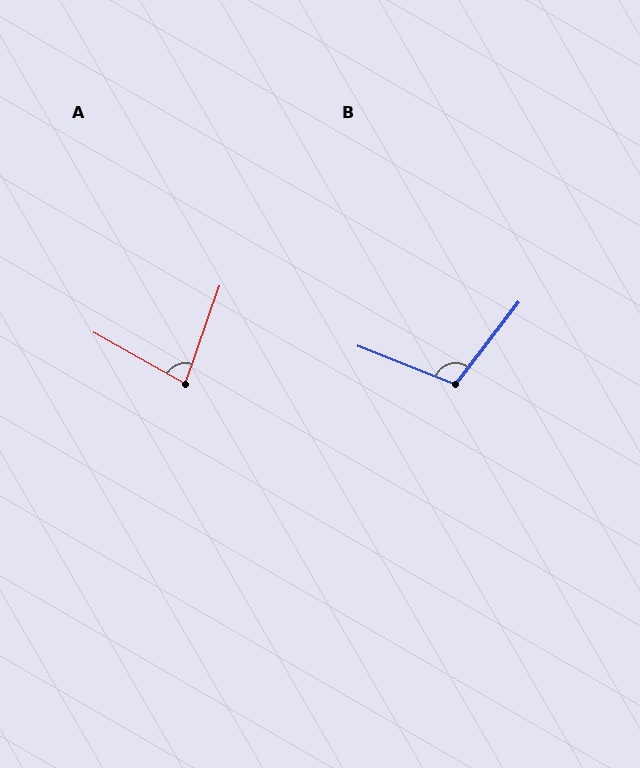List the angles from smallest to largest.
A (80°), B (106°).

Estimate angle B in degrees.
Approximately 106 degrees.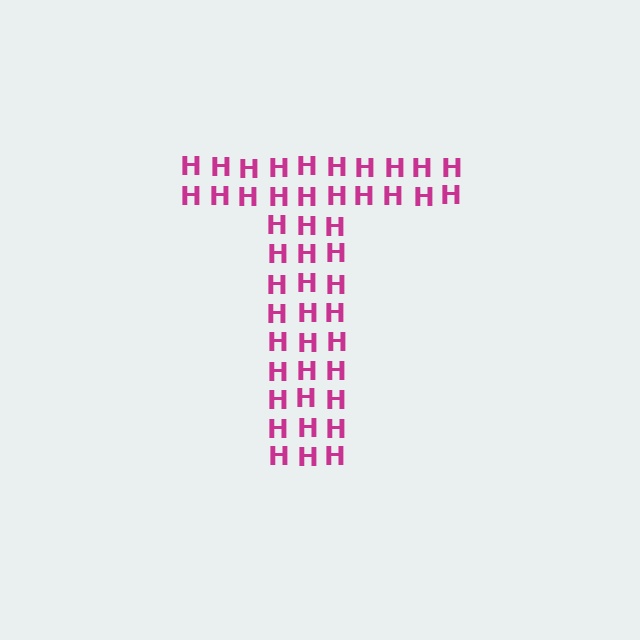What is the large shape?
The large shape is the letter T.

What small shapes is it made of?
It is made of small letter H's.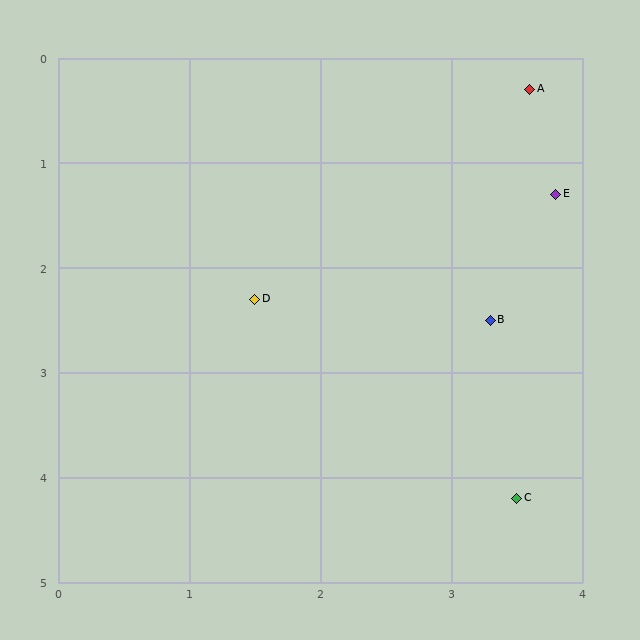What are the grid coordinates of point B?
Point B is at approximately (3.3, 2.5).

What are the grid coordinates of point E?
Point E is at approximately (3.8, 1.3).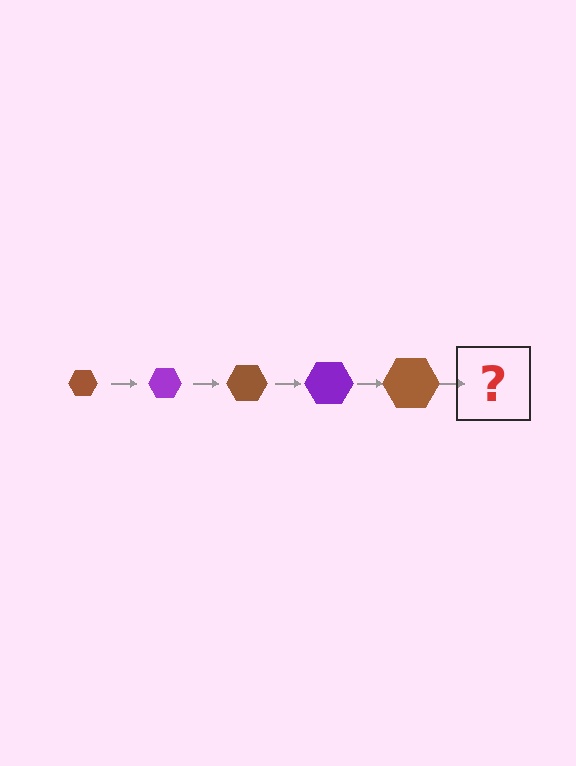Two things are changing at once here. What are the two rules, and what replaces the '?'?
The two rules are that the hexagon grows larger each step and the color cycles through brown and purple. The '?' should be a purple hexagon, larger than the previous one.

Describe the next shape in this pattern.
It should be a purple hexagon, larger than the previous one.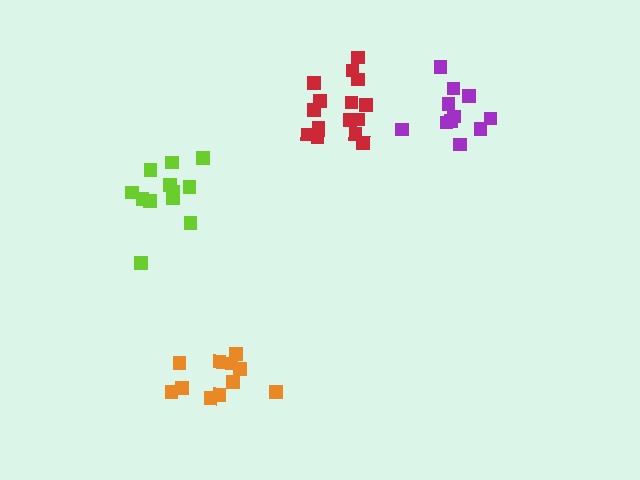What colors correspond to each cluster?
The clusters are colored: purple, orange, red, lime.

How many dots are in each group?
Group 1: 11 dots, Group 2: 11 dots, Group 3: 15 dots, Group 4: 12 dots (49 total).